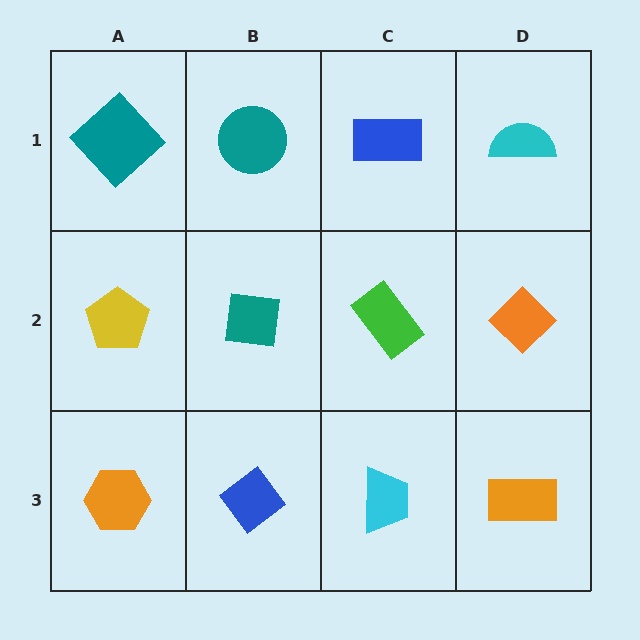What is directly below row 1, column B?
A teal square.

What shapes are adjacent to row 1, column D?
An orange diamond (row 2, column D), a blue rectangle (row 1, column C).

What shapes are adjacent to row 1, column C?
A green rectangle (row 2, column C), a teal circle (row 1, column B), a cyan semicircle (row 1, column D).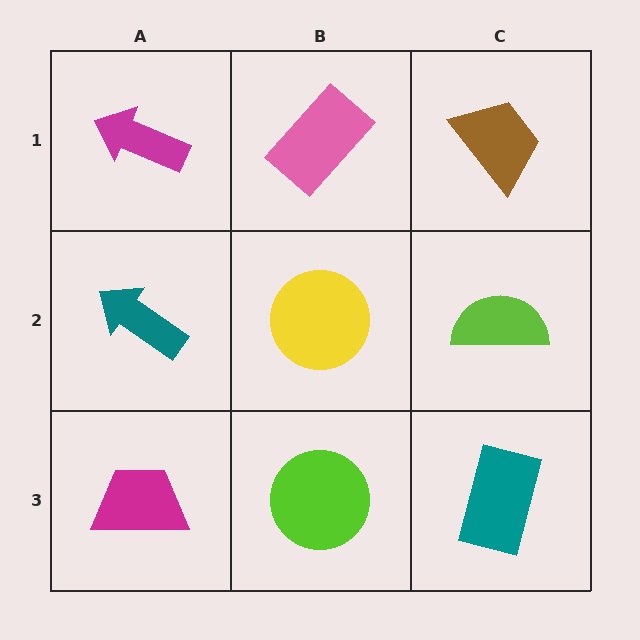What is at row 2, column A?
A teal arrow.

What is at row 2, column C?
A lime semicircle.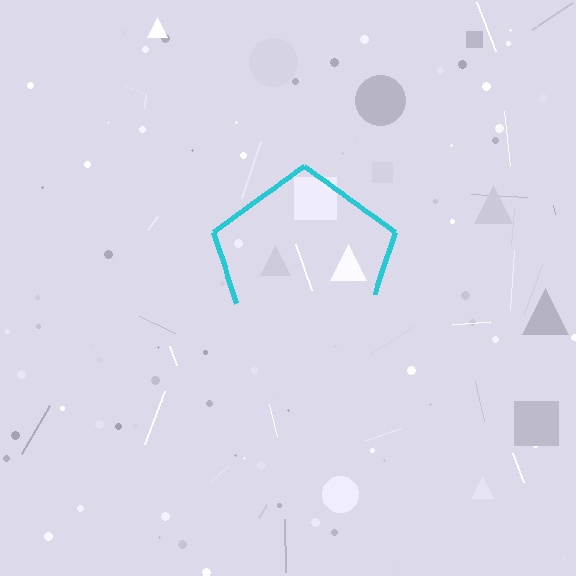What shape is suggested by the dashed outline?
The dashed outline suggests a pentagon.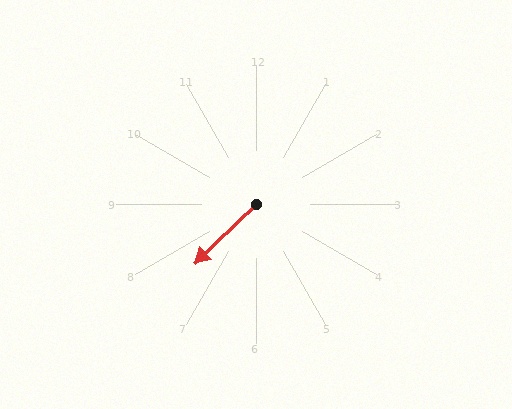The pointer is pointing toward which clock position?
Roughly 8 o'clock.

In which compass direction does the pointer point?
Southwest.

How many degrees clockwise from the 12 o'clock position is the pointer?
Approximately 226 degrees.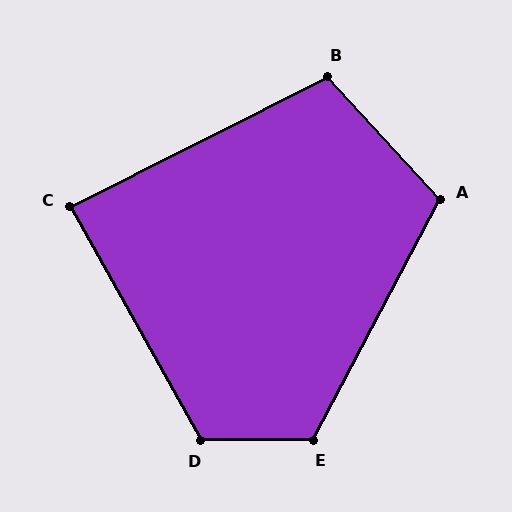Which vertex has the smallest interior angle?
C, at approximately 87 degrees.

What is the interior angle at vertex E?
Approximately 118 degrees (obtuse).